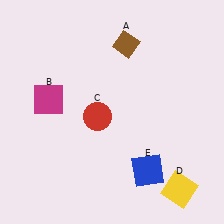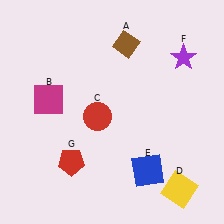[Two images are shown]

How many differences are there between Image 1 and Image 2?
There are 2 differences between the two images.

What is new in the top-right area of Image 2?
A purple star (F) was added in the top-right area of Image 2.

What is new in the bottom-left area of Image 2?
A red pentagon (G) was added in the bottom-left area of Image 2.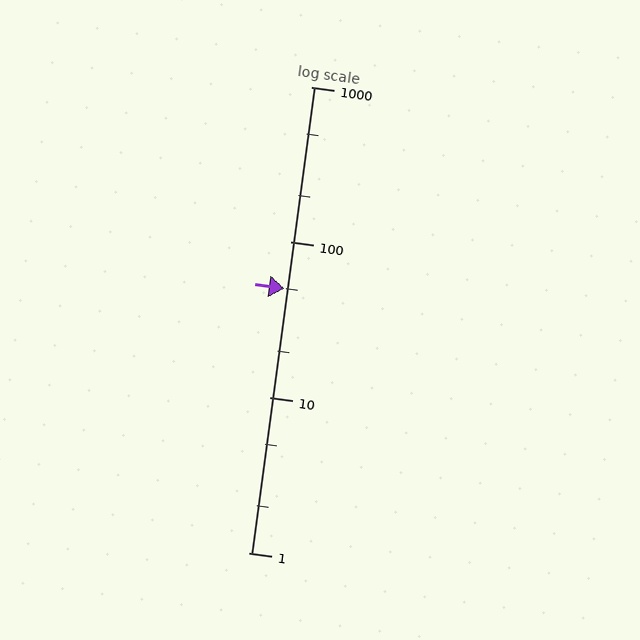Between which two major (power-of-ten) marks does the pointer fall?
The pointer is between 10 and 100.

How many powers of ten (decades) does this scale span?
The scale spans 3 decades, from 1 to 1000.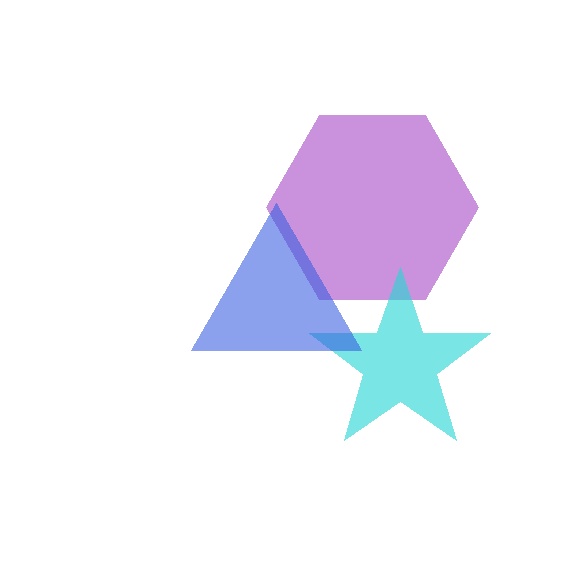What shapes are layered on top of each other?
The layered shapes are: a purple hexagon, a cyan star, a blue triangle.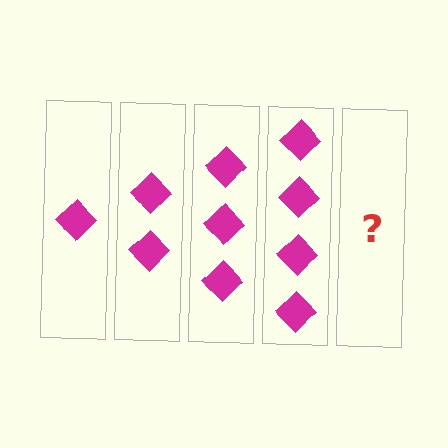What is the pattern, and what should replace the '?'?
The pattern is that each step adds one more diamond. The '?' should be 5 diamonds.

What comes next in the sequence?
The next element should be 5 diamonds.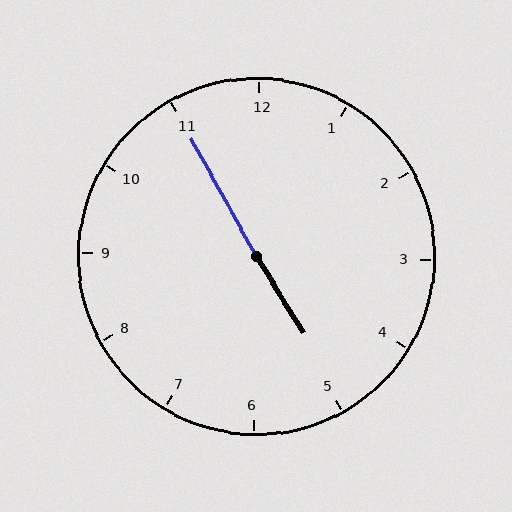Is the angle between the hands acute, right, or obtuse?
It is obtuse.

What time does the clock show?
4:55.